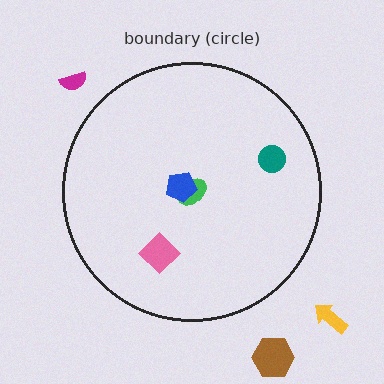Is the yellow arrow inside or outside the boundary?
Outside.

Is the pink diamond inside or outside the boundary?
Inside.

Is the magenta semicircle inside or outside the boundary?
Outside.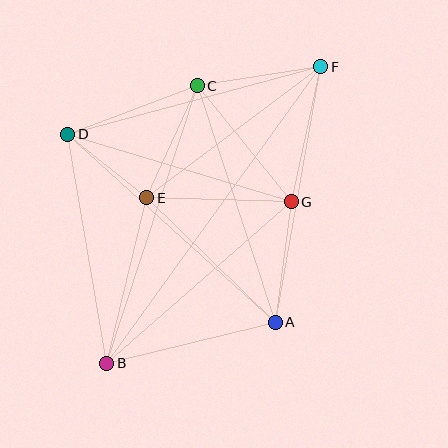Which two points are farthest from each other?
Points B and F are farthest from each other.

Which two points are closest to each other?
Points D and E are closest to each other.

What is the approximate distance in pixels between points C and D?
The distance between C and D is approximately 138 pixels.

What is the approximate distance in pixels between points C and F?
The distance between C and F is approximately 125 pixels.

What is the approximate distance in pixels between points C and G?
The distance between C and G is approximately 149 pixels.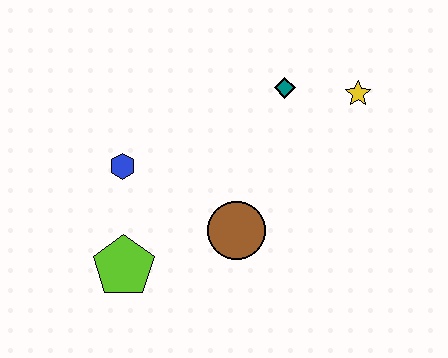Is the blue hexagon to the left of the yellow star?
Yes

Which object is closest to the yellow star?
The teal diamond is closest to the yellow star.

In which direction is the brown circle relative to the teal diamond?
The brown circle is below the teal diamond.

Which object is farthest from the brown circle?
The yellow star is farthest from the brown circle.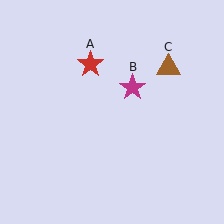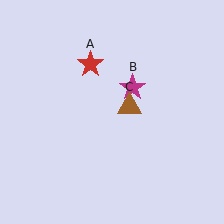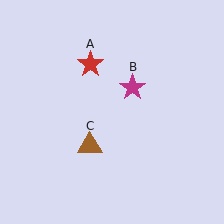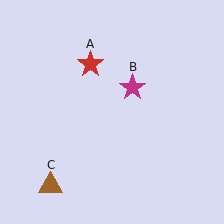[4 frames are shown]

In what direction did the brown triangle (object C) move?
The brown triangle (object C) moved down and to the left.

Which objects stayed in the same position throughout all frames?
Red star (object A) and magenta star (object B) remained stationary.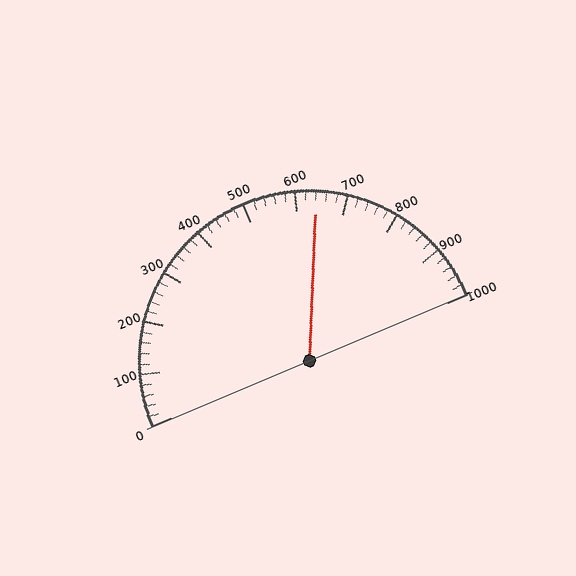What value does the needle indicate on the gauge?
The needle indicates approximately 640.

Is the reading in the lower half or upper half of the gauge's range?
The reading is in the upper half of the range (0 to 1000).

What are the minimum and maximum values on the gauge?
The gauge ranges from 0 to 1000.